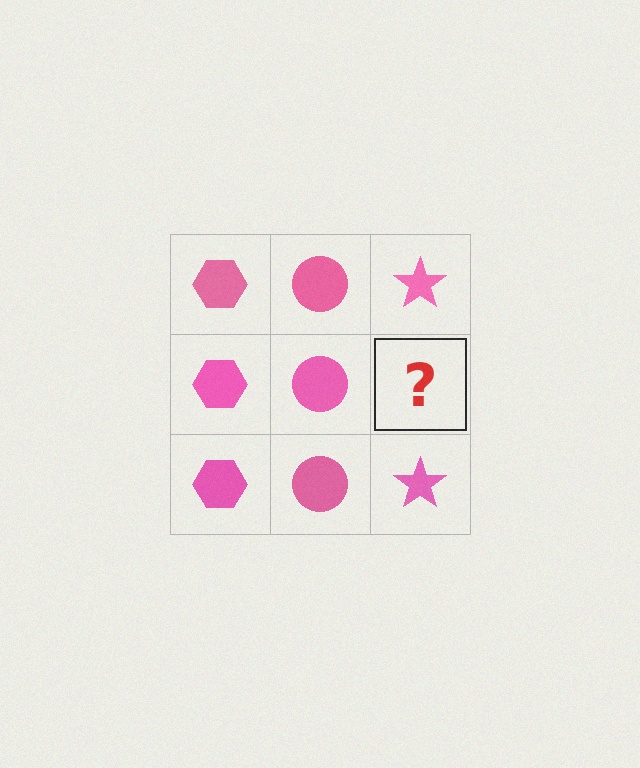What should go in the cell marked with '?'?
The missing cell should contain a pink star.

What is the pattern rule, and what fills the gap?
The rule is that each column has a consistent shape. The gap should be filled with a pink star.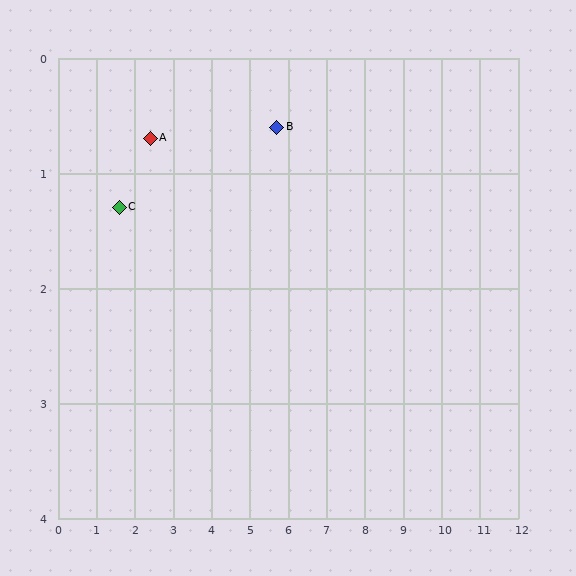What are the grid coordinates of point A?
Point A is at approximately (2.4, 0.7).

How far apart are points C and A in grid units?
Points C and A are about 1.0 grid units apart.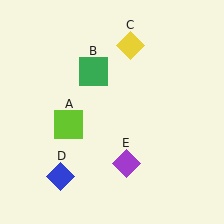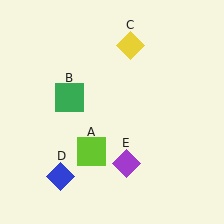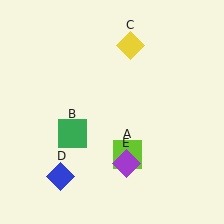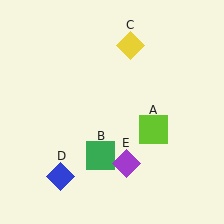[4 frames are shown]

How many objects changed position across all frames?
2 objects changed position: lime square (object A), green square (object B).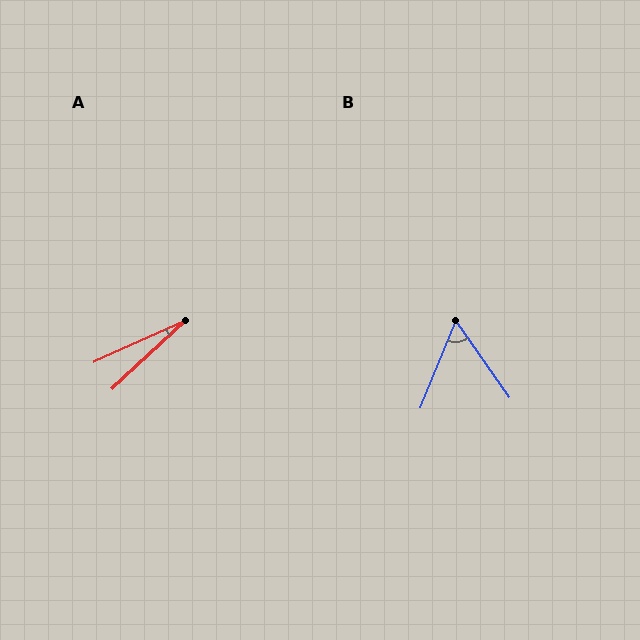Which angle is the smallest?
A, at approximately 19 degrees.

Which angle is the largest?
B, at approximately 57 degrees.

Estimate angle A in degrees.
Approximately 19 degrees.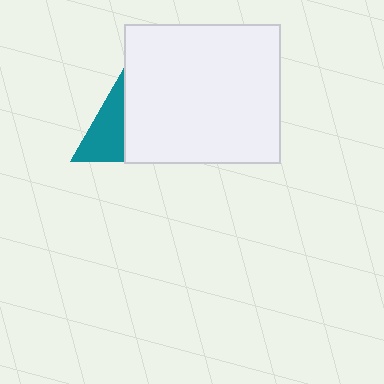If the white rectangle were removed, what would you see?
You would see the complete teal triangle.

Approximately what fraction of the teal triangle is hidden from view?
Roughly 64% of the teal triangle is hidden behind the white rectangle.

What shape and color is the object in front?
The object in front is a white rectangle.